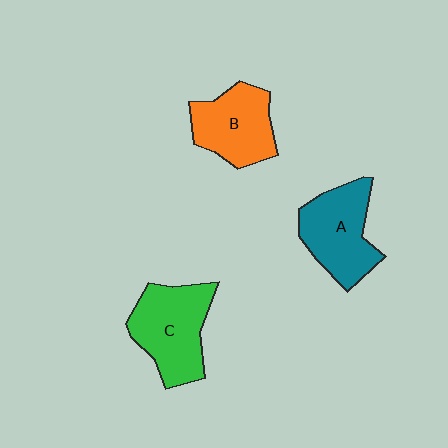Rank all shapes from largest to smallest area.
From largest to smallest: C (green), A (teal), B (orange).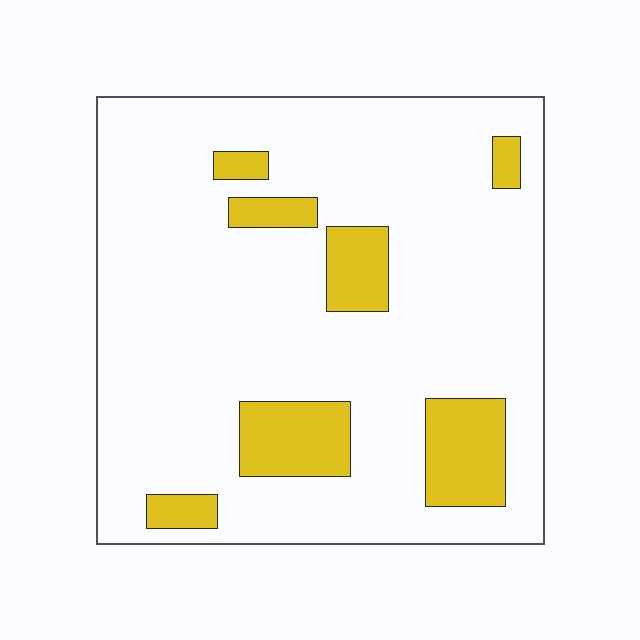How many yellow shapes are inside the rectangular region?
7.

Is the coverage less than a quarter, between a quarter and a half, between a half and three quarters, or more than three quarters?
Less than a quarter.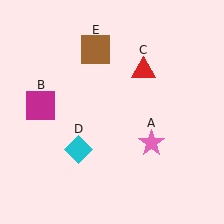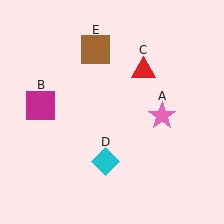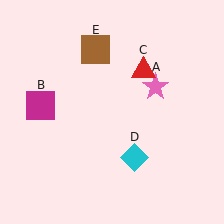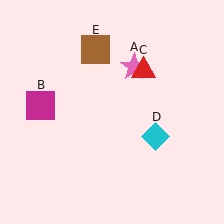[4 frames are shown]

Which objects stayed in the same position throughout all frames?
Magenta square (object B) and red triangle (object C) and brown square (object E) remained stationary.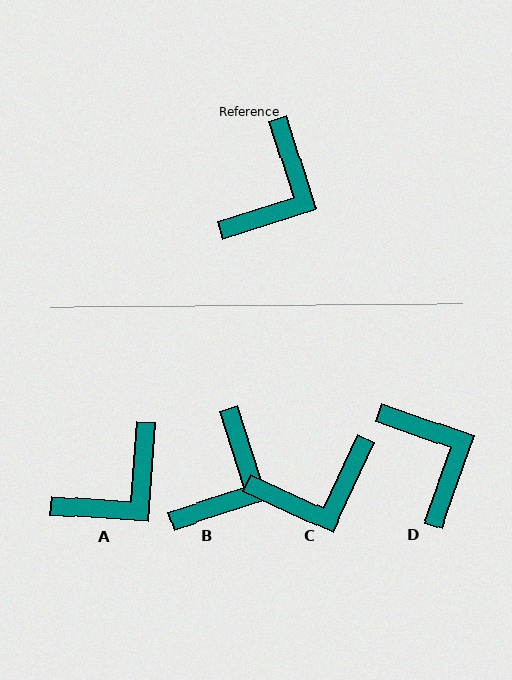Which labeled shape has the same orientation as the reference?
B.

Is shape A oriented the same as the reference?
No, it is off by about 22 degrees.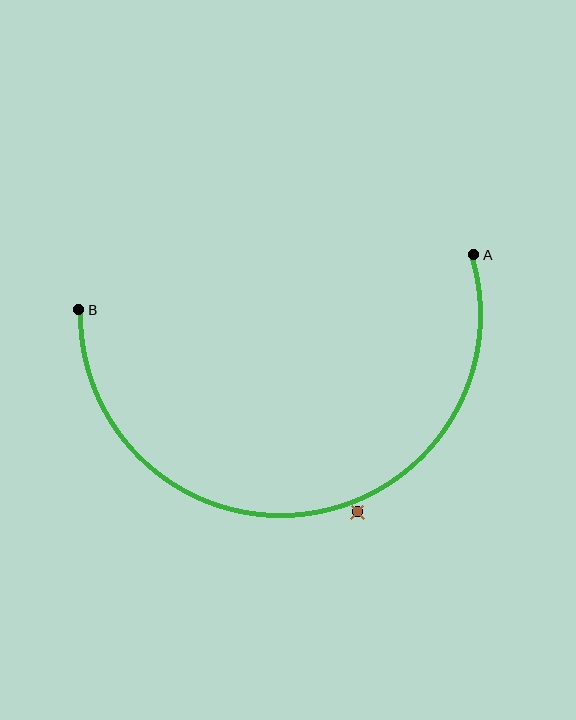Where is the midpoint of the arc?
The arc midpoint is the point on the curve farthest from the straight line joining A and B. It sits below that line.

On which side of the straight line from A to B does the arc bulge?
The arc bulges below the straight line connecting A and B.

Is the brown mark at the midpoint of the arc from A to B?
No — the brown mark does not lie on the arc at all. It sits slightly outside the curve.